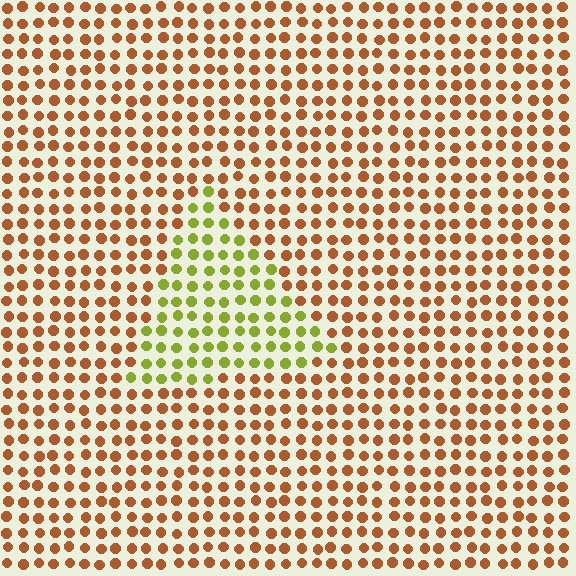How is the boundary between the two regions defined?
The boundary is defined purely by a slight shift in hue (about 56 degrees). Spacing, size, and orientation are identical on both sides.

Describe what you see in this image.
The image is filled with small brown elements in a uniform arrangement. A triangle-shaped region is visible where the elements are tinted to a slightly different hue, forming a subtle color boundary.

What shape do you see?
I see a triangle.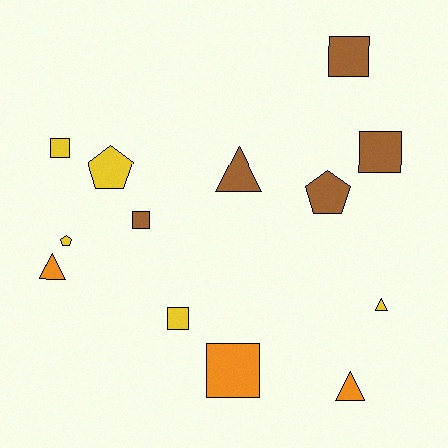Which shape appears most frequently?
Square, with 6 objects.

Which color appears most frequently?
Yellow, with 5 objects.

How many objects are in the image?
There are 13 objects.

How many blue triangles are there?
There are no blue triangles.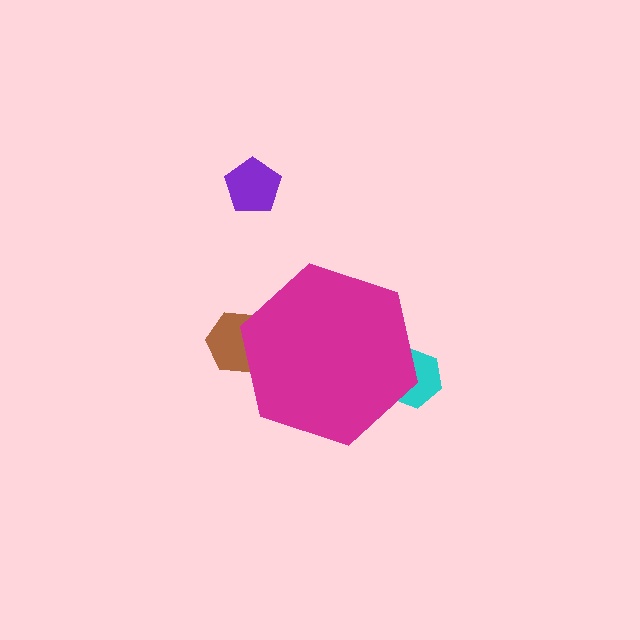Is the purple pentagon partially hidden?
No, the purple pentagon is fully visible.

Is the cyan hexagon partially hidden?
Yes, the cyan hexagon is partially hidden behind the magenta hexagon.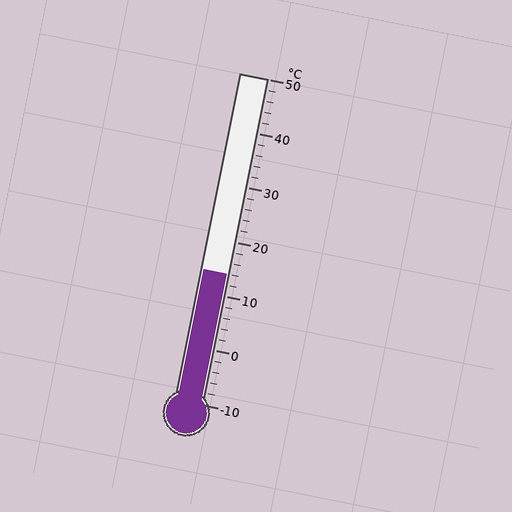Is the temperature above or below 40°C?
The temperature is below 40°C.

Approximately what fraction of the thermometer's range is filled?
The thermometer is filled to approximately 40% of its range.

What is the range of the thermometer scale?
The thermometer scale ranges from -10°C to 50°C.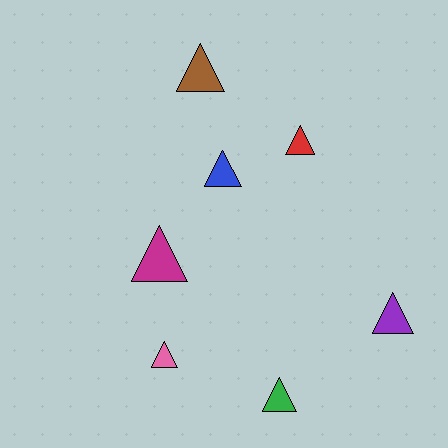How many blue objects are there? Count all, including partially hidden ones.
There is 1 blue object.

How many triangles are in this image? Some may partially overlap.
There are 7 triangles.